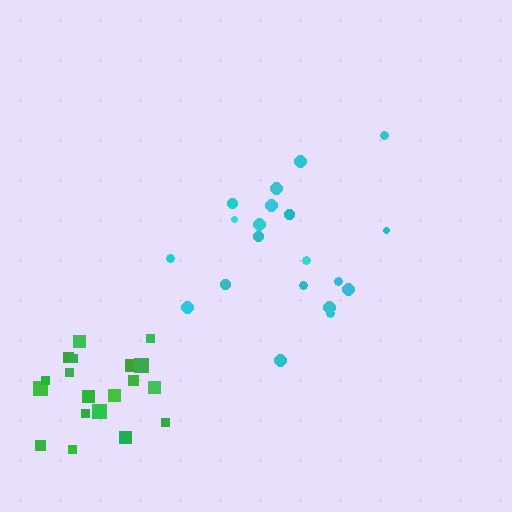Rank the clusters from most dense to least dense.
green, cyan.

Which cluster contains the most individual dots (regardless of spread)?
Cyan (20).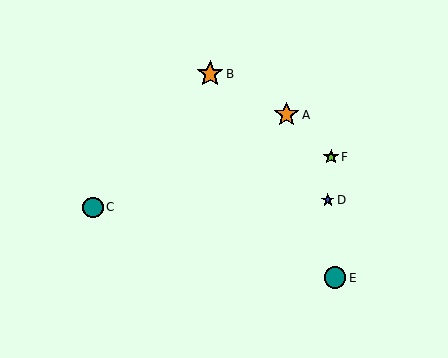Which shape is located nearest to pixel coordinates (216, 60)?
The orange star (labeled B) at (210, 74) is nearest to that location.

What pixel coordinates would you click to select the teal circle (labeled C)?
Click at (93, 207) to select the teal circle C.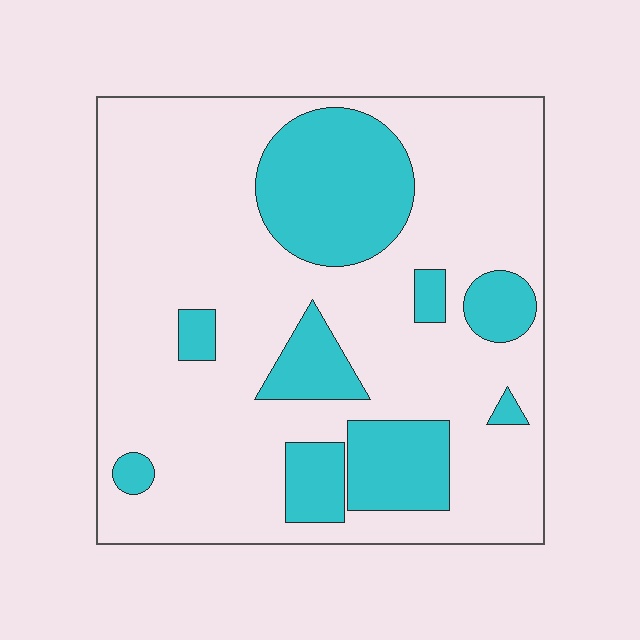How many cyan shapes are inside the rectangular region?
9.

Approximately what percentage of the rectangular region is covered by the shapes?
Approximately 25%.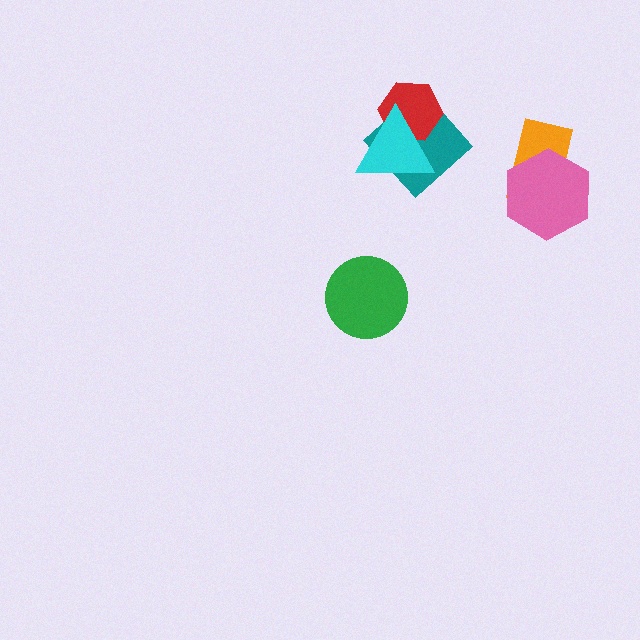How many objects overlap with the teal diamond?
2 objects overlap with the teal diamond.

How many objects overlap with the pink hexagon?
1 object overlaps with the pink hexagon.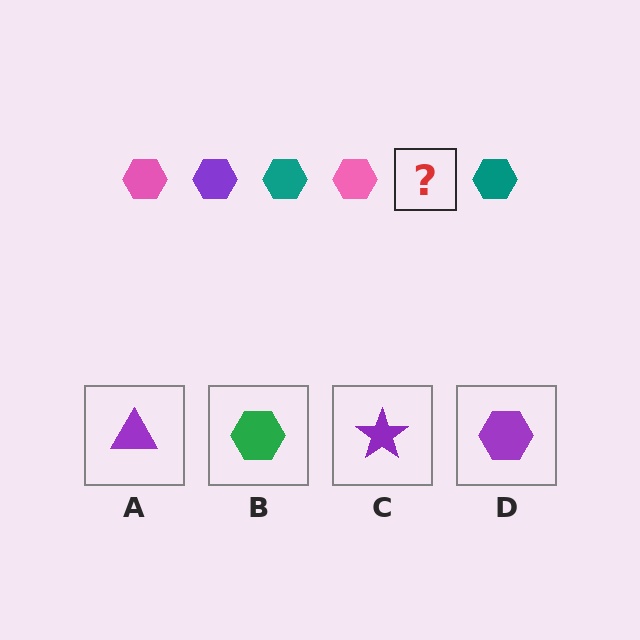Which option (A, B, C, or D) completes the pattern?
D.